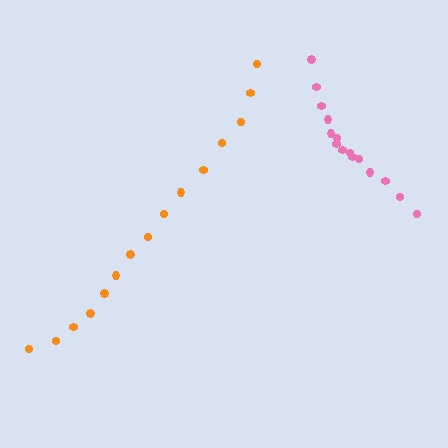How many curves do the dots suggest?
There are 2 distinct paths.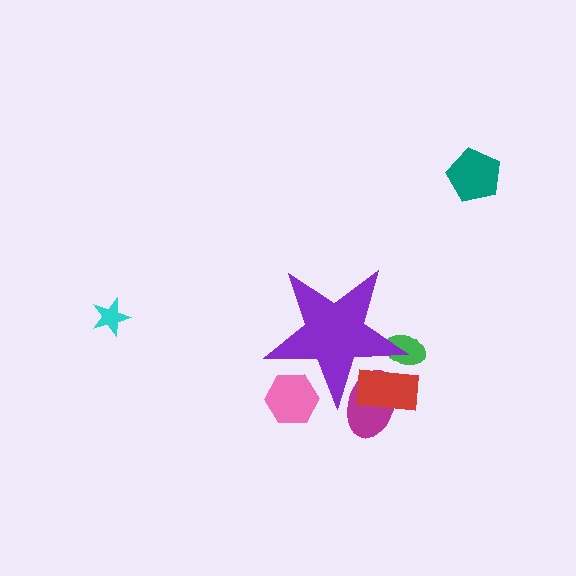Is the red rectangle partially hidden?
Yes, the red rectangle is partially hidden behind the purple star.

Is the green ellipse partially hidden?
Yes, the green ellipse is partially hidden behind the purple star.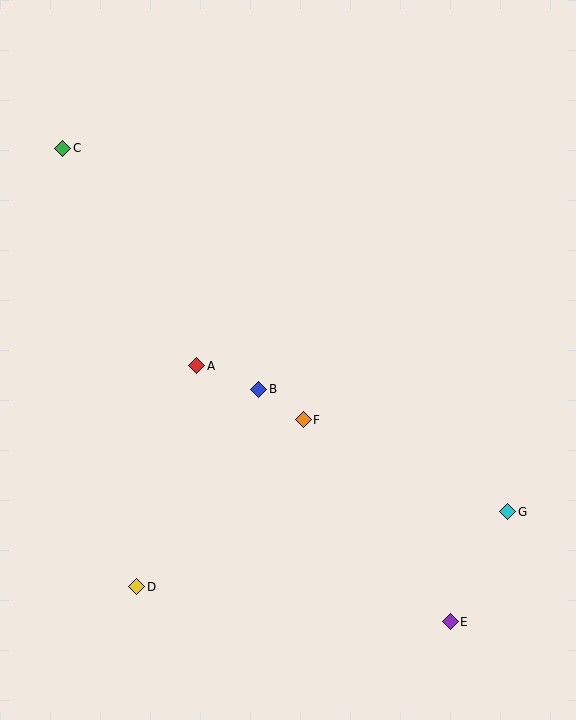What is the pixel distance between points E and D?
The distance between E and D is 315 pixels.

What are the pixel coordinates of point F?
Point F is at (303, 420).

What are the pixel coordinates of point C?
Point C is at (63, 148).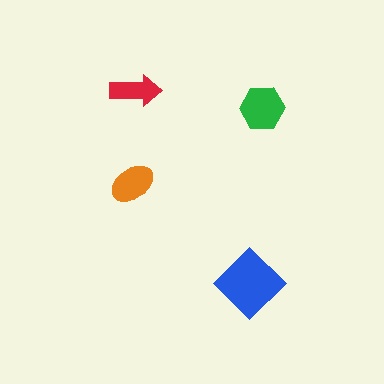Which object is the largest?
The blue diamond.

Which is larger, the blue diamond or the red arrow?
The blue diamond.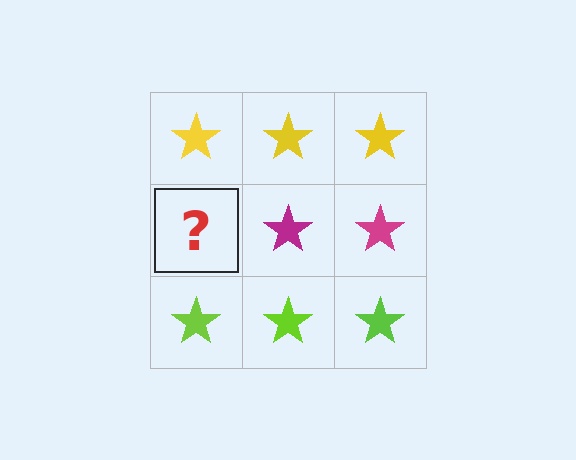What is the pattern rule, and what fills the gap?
The rule is that each row has a consistent color. The gap should be filled with a magenta star.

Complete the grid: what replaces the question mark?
The question mark should be replaced with a magenta star.